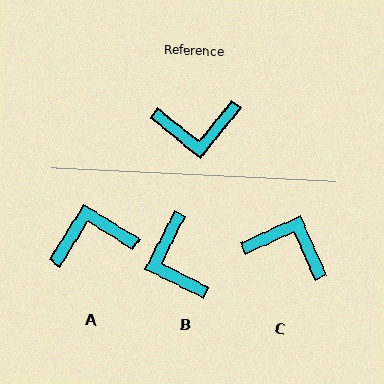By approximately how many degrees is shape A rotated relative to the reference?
Approximately 172 degrees clockwise.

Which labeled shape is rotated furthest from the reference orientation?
A, about 172 degrees away.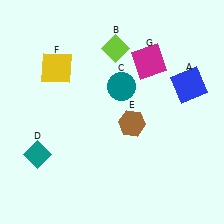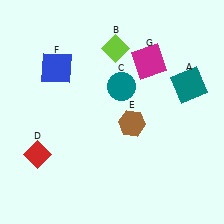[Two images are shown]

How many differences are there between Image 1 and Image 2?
There are 3 differences between the two images.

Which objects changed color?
A changed from blue to teal. D changed from teal to red. F changed from yellow to blue.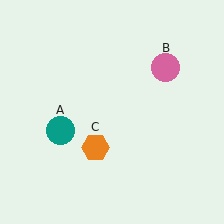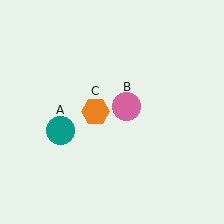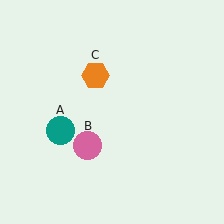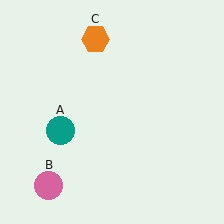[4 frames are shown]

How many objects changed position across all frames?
2 objects changed position: pink circle (object B), orange hexagon (object C).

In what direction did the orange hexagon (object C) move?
The orange hexagon (object C) moved up.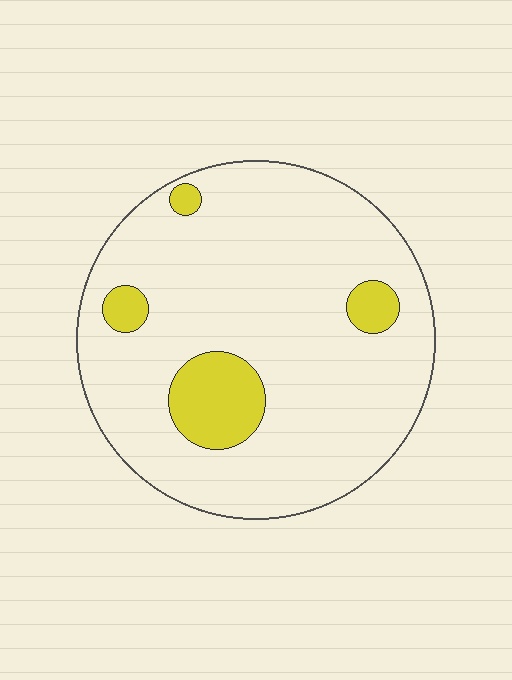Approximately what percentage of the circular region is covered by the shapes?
Approximately 10%.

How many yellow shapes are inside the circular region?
4.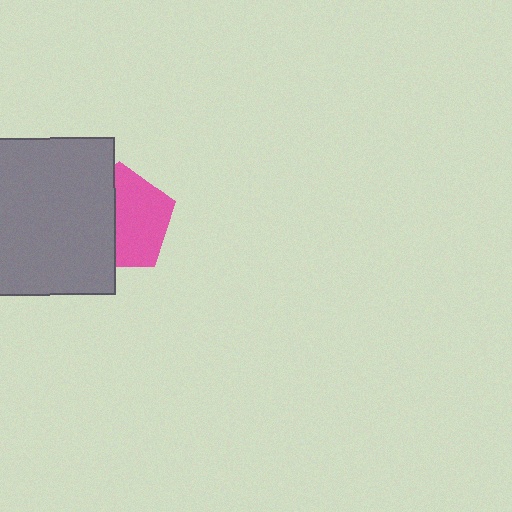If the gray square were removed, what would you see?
You would see the complete pink pentagon.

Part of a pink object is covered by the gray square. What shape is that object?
It is a pentagon.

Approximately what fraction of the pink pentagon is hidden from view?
Roughly 44% of the pink pentagon is hidden behind the gray square.